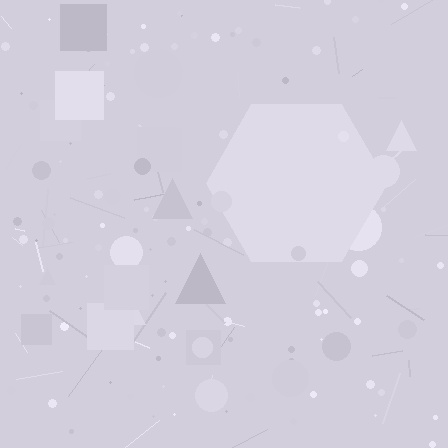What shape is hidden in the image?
A hexagon is hidden in the image.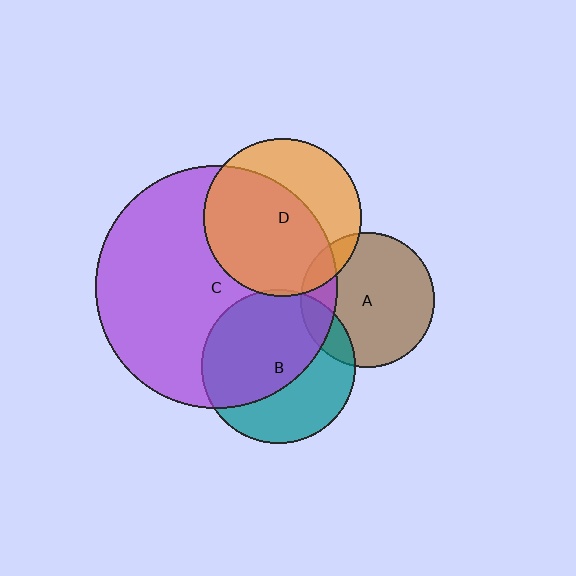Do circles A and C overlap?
Yes.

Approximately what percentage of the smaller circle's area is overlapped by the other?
Approximately 20%.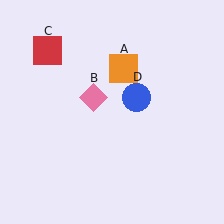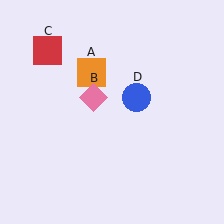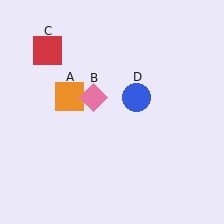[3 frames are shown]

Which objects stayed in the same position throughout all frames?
Pink diamond (object B) and red square (object C) and blue circle (object D) remained stationary.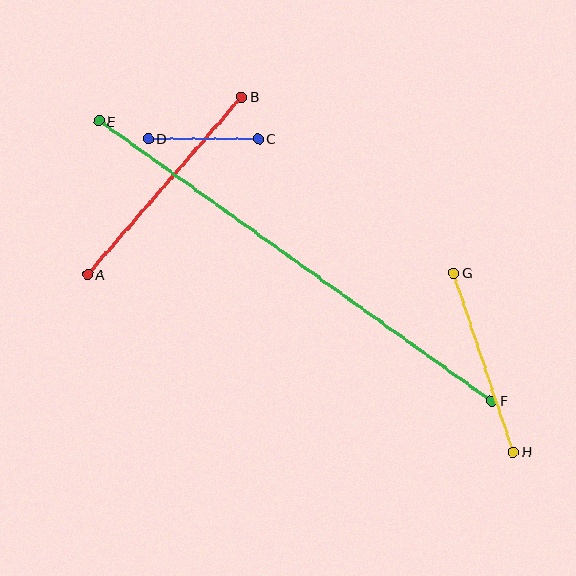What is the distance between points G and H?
The distance is approximately 189 pixels.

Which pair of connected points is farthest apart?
Points E and F are farthest apart.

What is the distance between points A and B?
The distance is approximately 235 pixels.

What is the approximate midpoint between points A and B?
The midpoint is at approximately (164, 186) pixels.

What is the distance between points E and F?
The distance is approximately 482 pixels.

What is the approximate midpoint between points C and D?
The midpoint is at approximately (203, 139) pixels.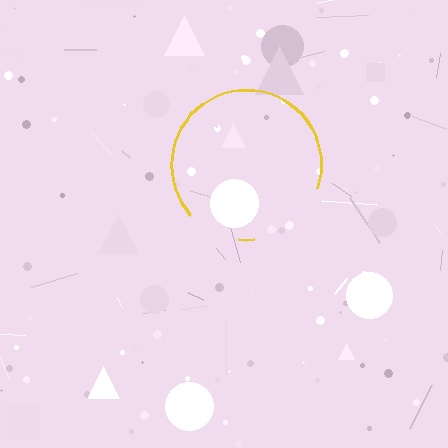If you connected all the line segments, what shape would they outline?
They would outline a circle.